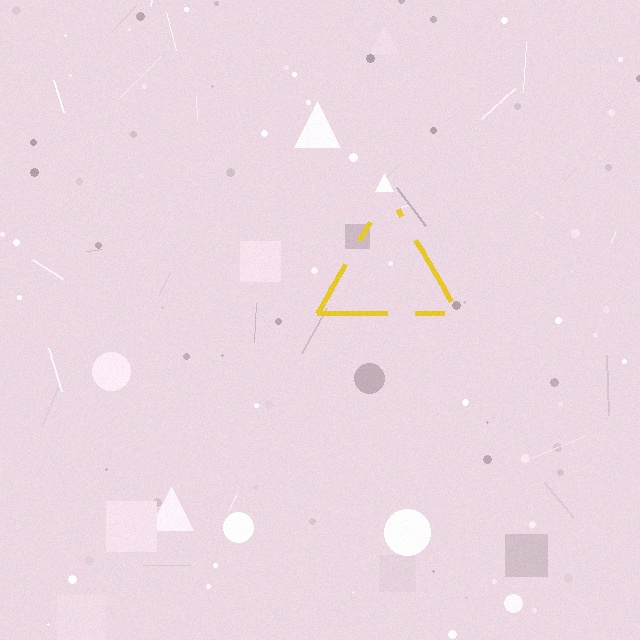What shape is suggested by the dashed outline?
The dashed outline suggests a triangle.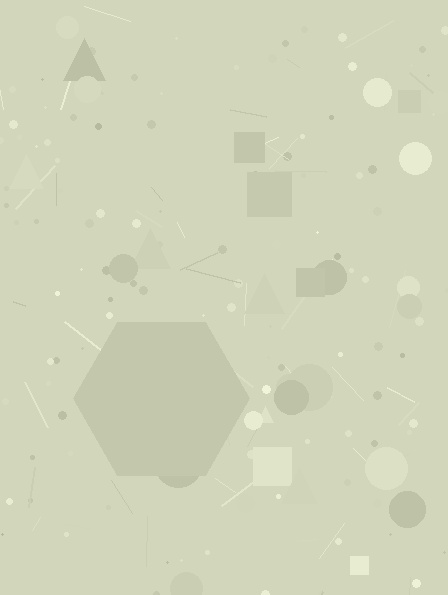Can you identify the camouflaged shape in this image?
The camouflaged shape is a hexagon.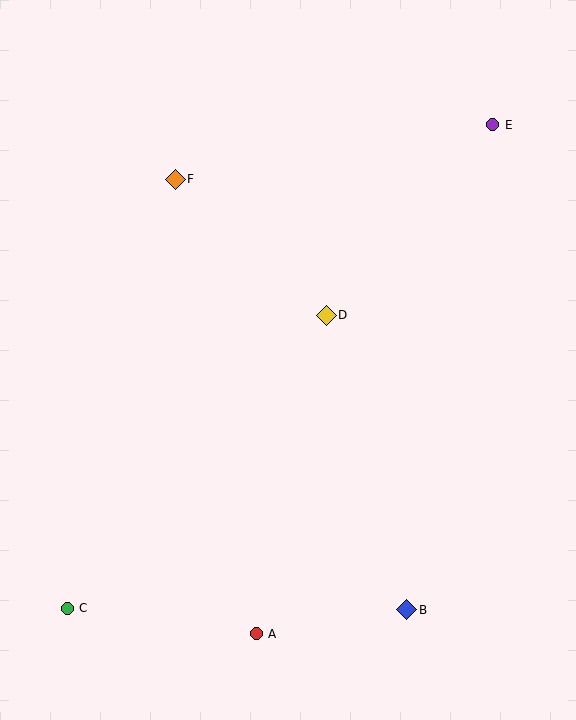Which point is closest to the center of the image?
Point D at (326, 315) is closest to the center.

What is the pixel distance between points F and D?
The distance between F and D is 203 pixels.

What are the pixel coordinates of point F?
Point F is at (175, 179).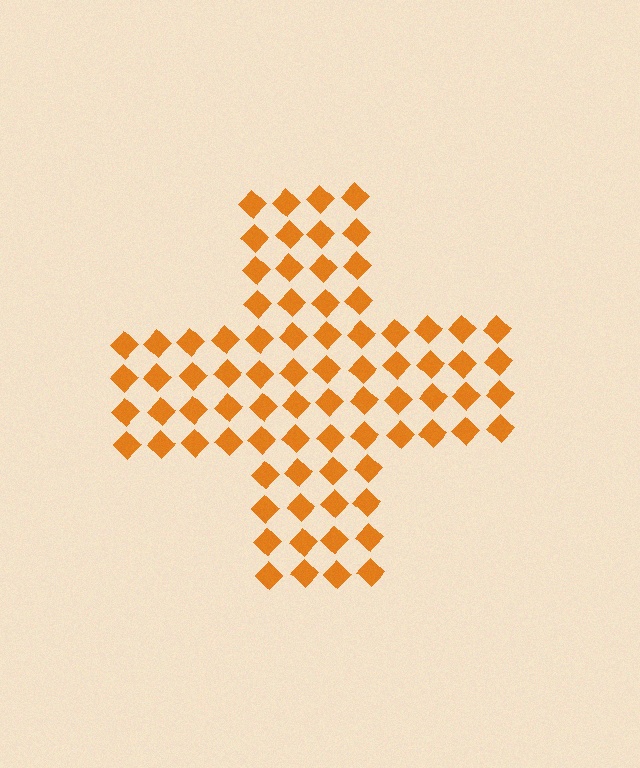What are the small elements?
The small elements are diamonds.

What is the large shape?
The large shape is a cross.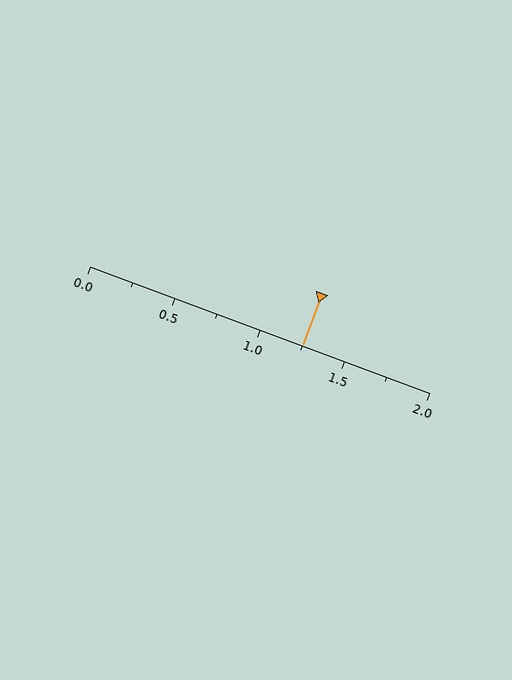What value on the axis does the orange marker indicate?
The marker indicates approximately 1.25.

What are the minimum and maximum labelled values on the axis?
The axis runs from 0.0 to 2.0.